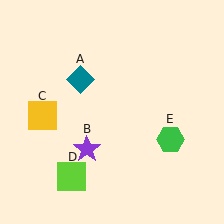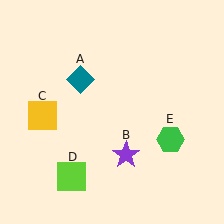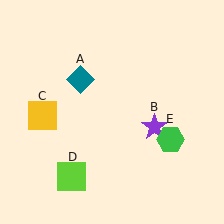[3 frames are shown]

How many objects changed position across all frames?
1 object changed position: purple star (object B).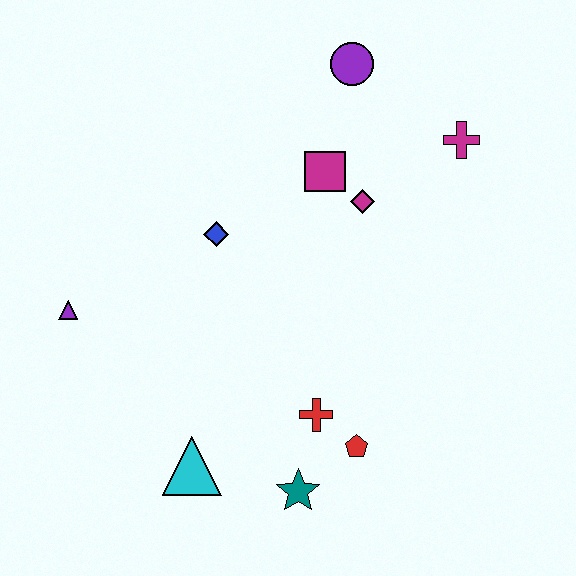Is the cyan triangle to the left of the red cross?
Yes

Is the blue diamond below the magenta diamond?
Yes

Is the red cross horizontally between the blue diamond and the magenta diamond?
Yes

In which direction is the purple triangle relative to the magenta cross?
The purple triangle is to the left of the magenta cross.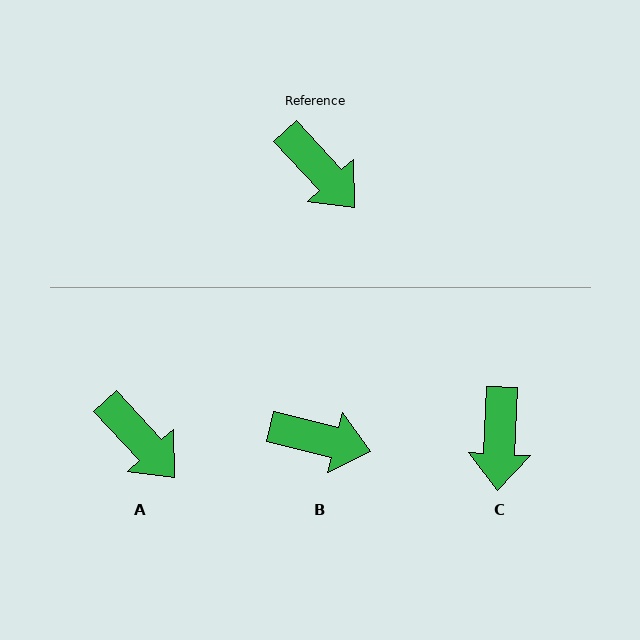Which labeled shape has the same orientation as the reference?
A.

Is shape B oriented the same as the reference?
No, it is off by about 34 degrees.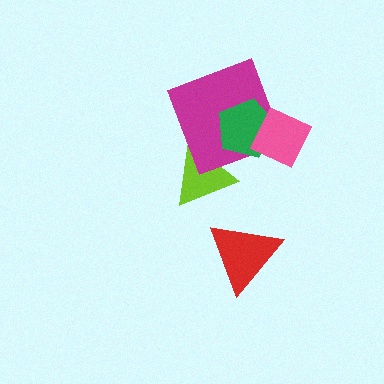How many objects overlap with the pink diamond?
2 objects overlap with the pink diamond.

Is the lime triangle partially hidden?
Yes, it is partially covered by another shape.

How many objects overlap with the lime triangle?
1 object overlaps with the lime triangle.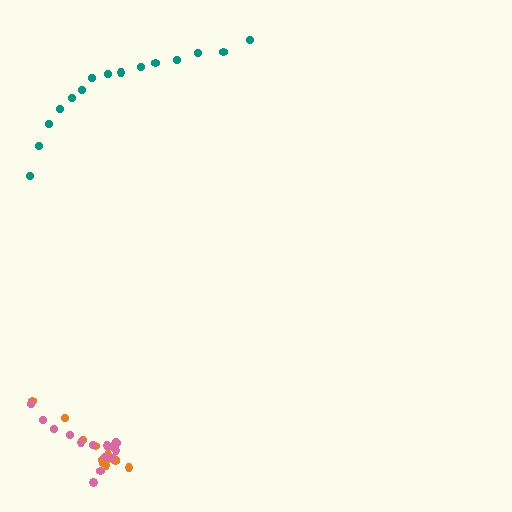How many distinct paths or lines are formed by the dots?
There are 3 distinct paths.